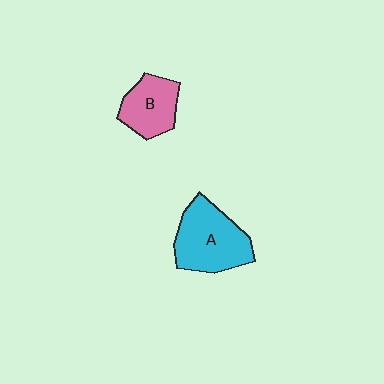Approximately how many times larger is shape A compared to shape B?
Approximately 1.5 times.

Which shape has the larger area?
Shape A (cyan).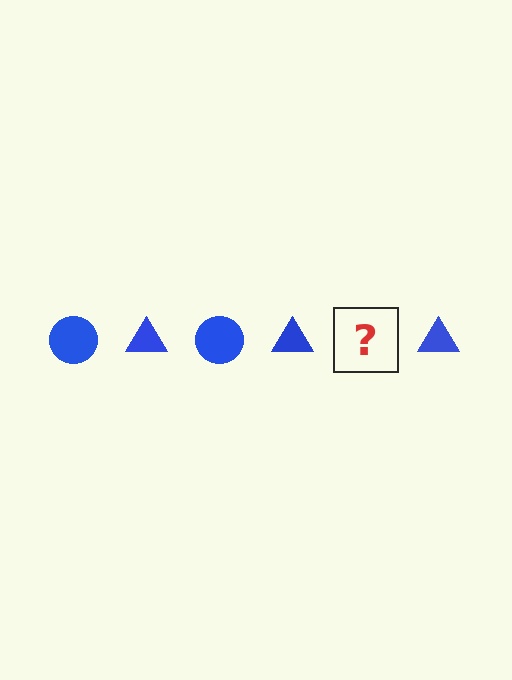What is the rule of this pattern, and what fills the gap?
The rule is that the pattern cycles through circle, triangle shapes in blue. The gap should be filled with a blue circle.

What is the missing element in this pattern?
The missing element is a blue circle.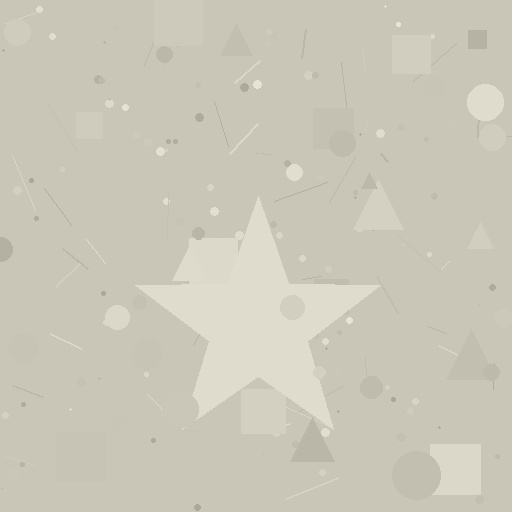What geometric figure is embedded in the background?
A star is embedded in the background.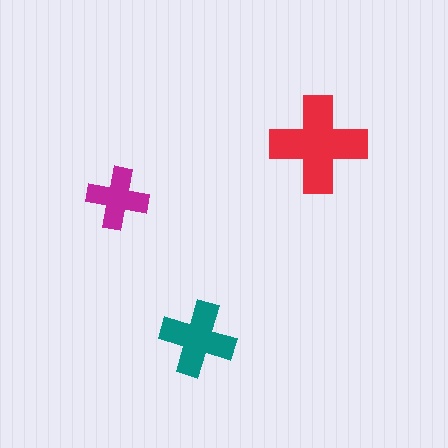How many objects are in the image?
There are 3 objects in the image.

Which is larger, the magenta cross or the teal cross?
The teal one.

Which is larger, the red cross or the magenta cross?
The red one.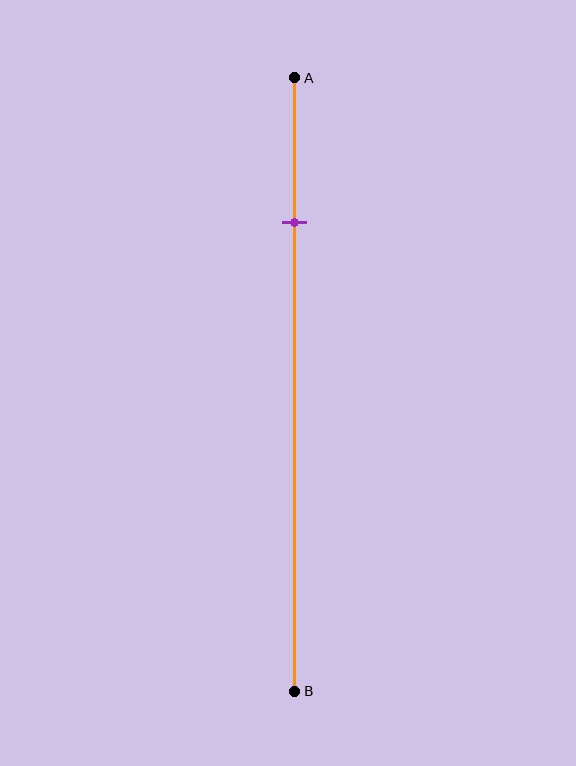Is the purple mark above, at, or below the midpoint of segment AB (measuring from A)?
The purple mark is above the midpoint of segment AB.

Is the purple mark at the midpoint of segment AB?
No, the mark is at about 25% from A, not at the 50% midpoint.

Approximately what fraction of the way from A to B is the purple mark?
The purple mark is approximately 25% of the way from A to B.